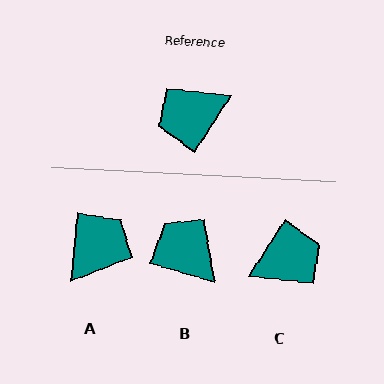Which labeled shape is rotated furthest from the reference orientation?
C, about 180 degrees away.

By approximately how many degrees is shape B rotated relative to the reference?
Approximately 74 degrees clockwise.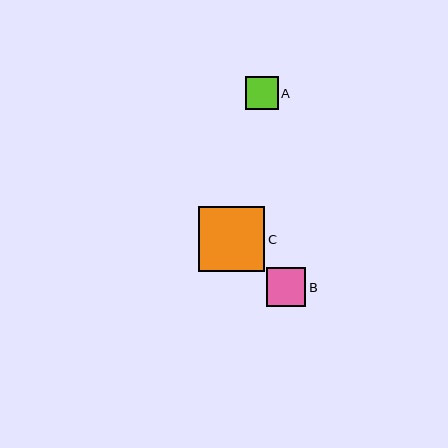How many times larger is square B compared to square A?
Square B is approximately 1.2 times the size of square A.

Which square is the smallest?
Square A is the smallest with a size of approximately 32 pixels.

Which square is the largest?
Square C is the largest with a size of approximately 66 pixels.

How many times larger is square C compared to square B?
Square C is approximately 1.7 times the size of square B.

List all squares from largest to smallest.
From largest to smallest: C, B, A.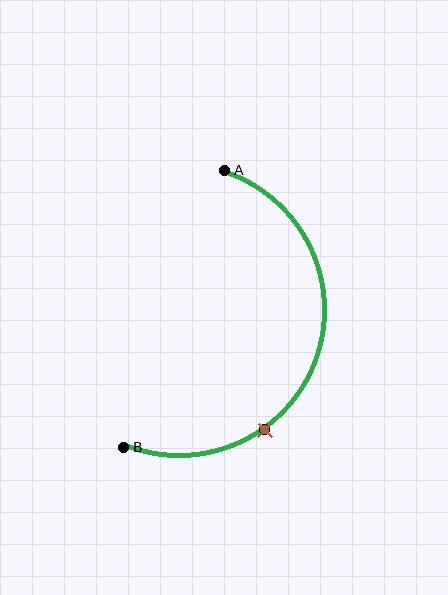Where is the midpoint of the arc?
The arc midpoint is the point on the curve farthest from the straight line joining A and B. It sits to the right of that line.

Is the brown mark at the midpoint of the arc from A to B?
No. The brown mark lies on the arc but is closer to endpoint B. The arc midpoint would be at the point on the curve equidistant along the arc from both A and B.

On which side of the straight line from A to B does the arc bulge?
The arc bulges to the right of the straight line connecting A and B.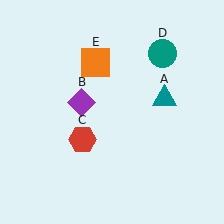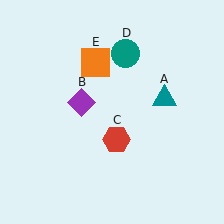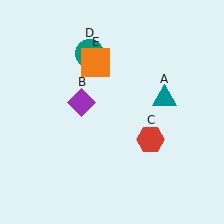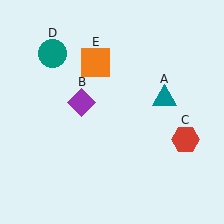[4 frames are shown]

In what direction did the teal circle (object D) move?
The teal circle (object D) moved left.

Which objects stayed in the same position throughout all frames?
Teal triangle (object A) and purple diamond (object B) and orange square (object E) remained stationary.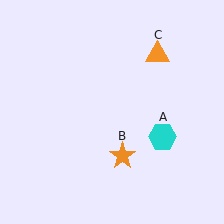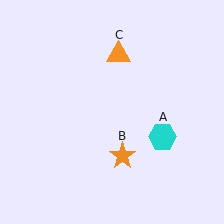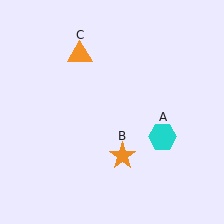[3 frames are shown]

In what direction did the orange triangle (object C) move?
The orange triangle (object C) moved left.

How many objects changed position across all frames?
1 object changed position: orange triangle (object C).